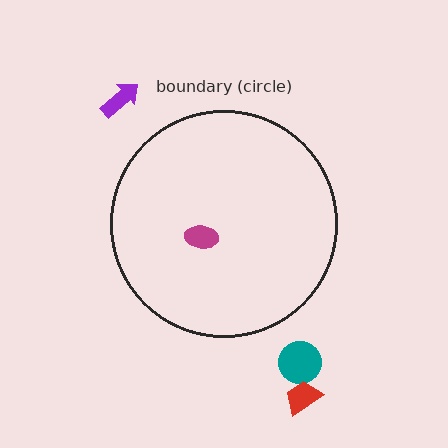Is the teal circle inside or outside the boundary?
Outside.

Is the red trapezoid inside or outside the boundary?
Outside.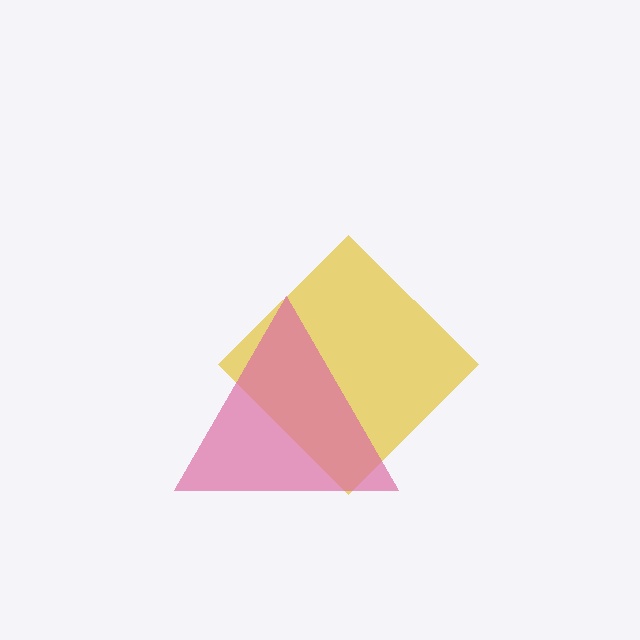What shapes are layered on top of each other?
The layered shapes are: a yellow diamond, a pink triangle.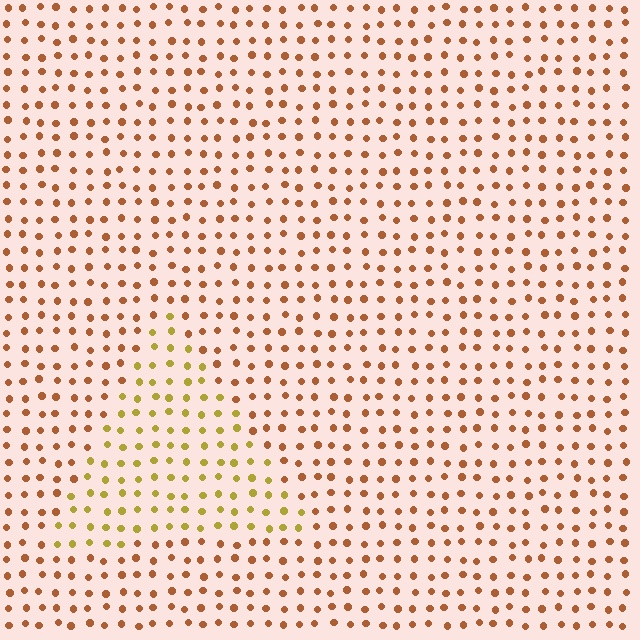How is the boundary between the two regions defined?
The boundary is defined purely by a slight shift in hue (about 35 degrees). Spacing, size, and orientation are identical on both sides.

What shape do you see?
I see a triangle.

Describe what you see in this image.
The image is filled with small brown elements in a uniform arrangement. A triangle-shaped region is visible where the elements are tinted to a slightly different hue, forming a subtle color boundary.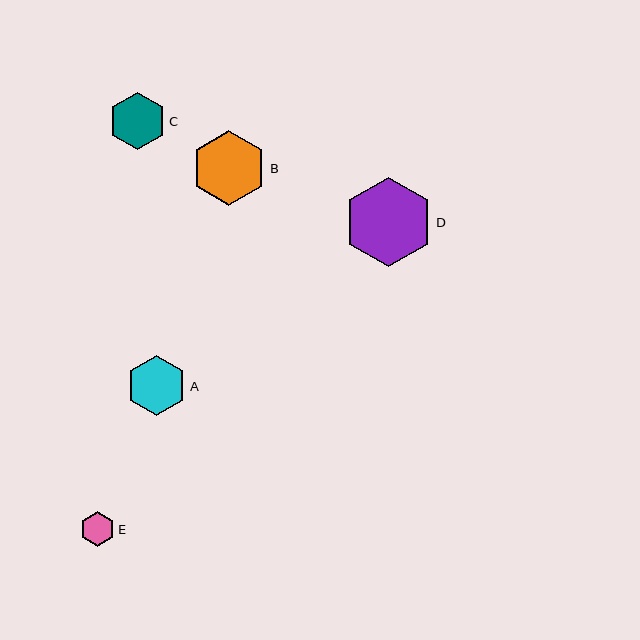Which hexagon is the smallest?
Hexagon E is the smallest with a size of approximately 35 pixels.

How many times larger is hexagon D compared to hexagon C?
Hexagon D is approximately 1.6 times the size of hexagon C.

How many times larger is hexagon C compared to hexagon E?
Hexagon C is approximately 1.6 times the size of hexagon E.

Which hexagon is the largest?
Hexagon D is the largest with a size of approximately 90 pixels.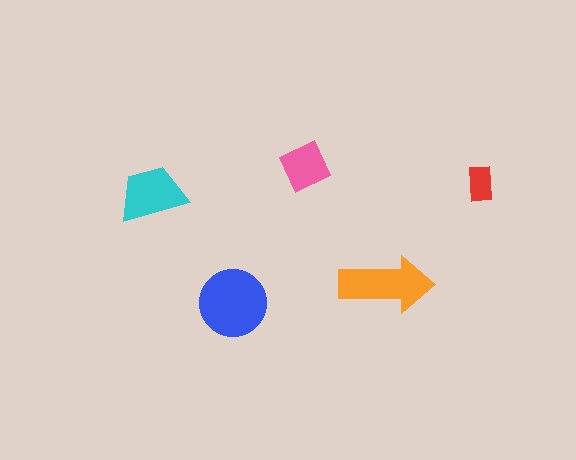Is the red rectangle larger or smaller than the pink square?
Smaller.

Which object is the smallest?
The red rectangle.